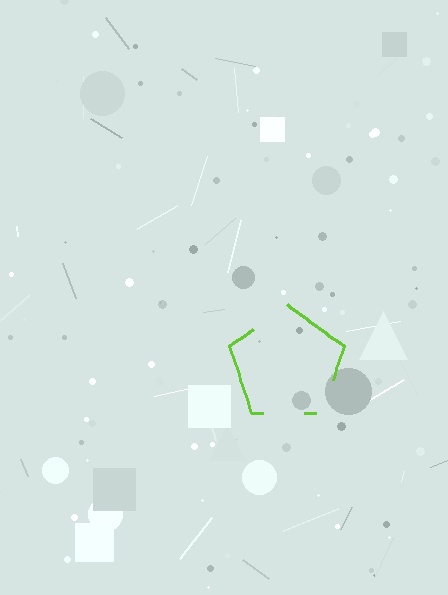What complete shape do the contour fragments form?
The contour fragments form a pentagon.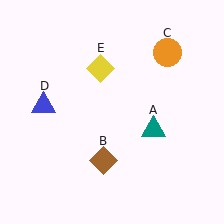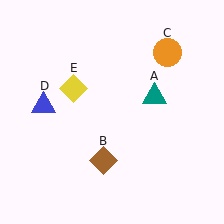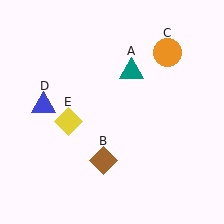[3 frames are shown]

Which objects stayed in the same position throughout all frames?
Brown diamond (object B) and orange circle (object C) and blue triangle (object D) remained stationary.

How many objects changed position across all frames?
2 objects changed position: teal triangle (object A), yellow diamond (object E).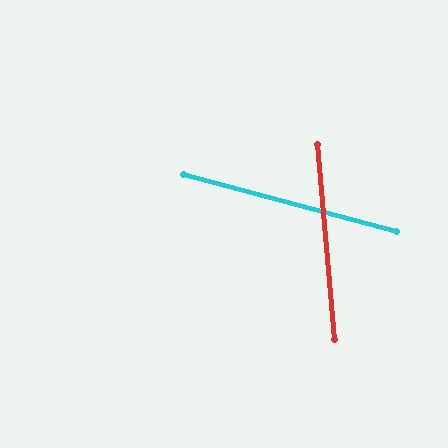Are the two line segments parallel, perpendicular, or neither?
Neither parallel nor perpendicular — they differ by about 70°.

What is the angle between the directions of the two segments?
Approximately 70 degrees.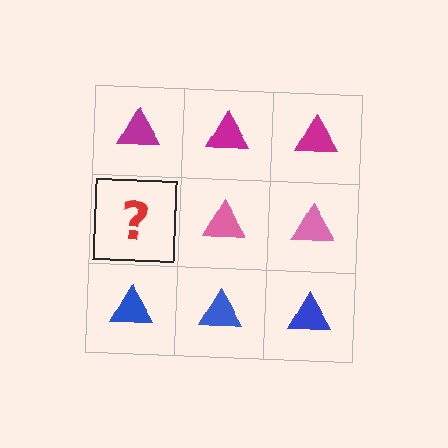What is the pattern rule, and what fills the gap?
The rule is that each row has a consistent color. The gap should be filled with a pink triangle.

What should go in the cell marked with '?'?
The missing cell should contain a pink triangle.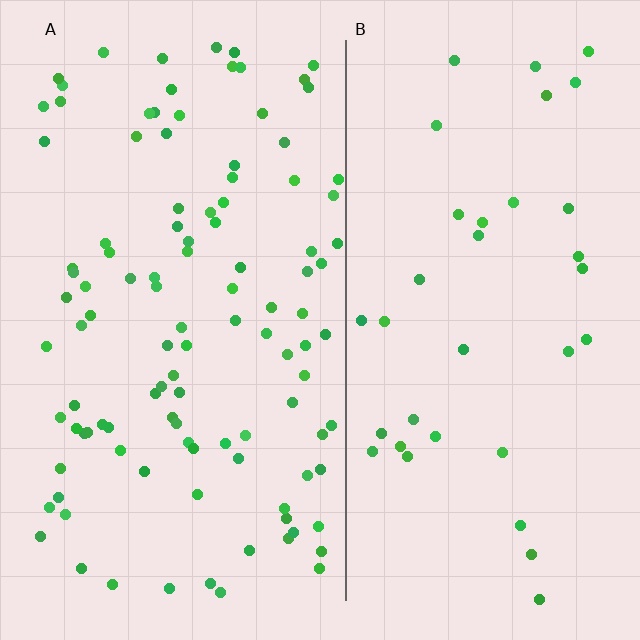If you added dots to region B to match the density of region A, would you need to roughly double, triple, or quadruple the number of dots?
Approximately triple.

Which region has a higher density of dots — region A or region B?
A (the left).